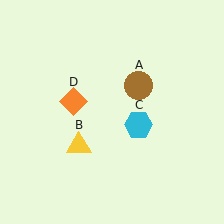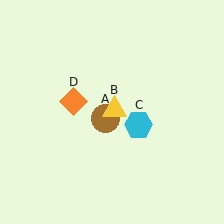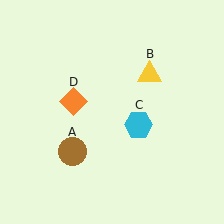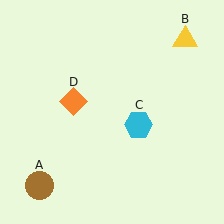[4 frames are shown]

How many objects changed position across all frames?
2 objects changed position: brown circle (object A), yellow triangle (object B).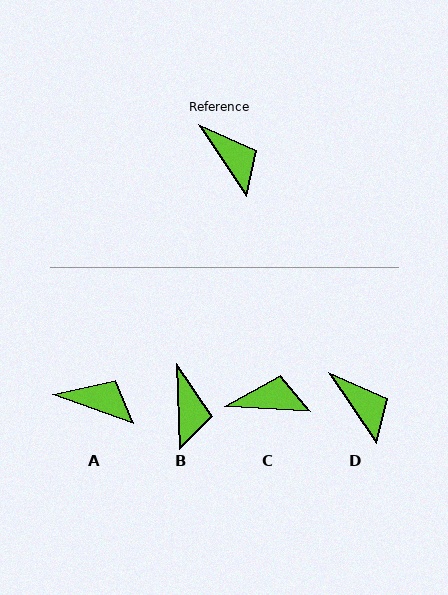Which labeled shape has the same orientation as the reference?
D.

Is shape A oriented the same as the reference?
No, it is off by about 36 degrees.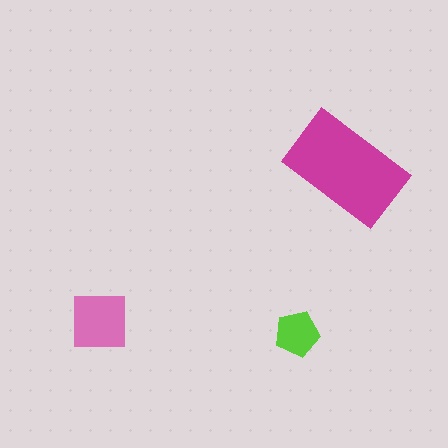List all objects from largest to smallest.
The magenta rectangle, the pink square, the lime pentagon.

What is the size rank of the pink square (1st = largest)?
2nd.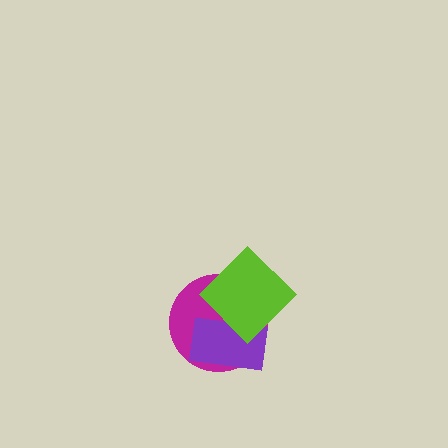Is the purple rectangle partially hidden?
Yes, it is partially covered by another shape.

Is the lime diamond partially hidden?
No, no other shape covers it.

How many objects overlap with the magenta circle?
2 objects overlap with the magenta circle.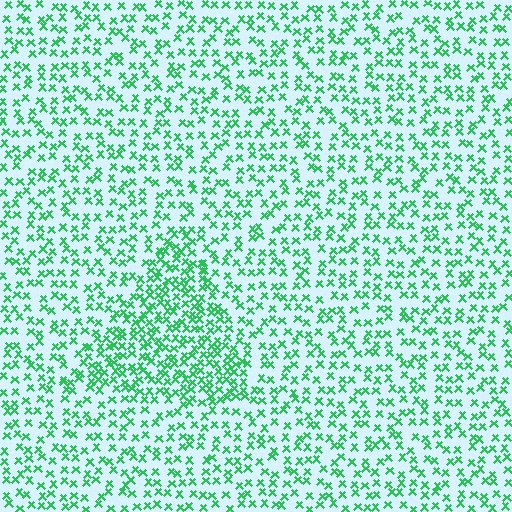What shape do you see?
I see a triangle.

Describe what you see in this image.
The image contains small green elements arranged at two different densities. A triangle-shaped region is visible where the elements are more densely packed than the surrounding area.